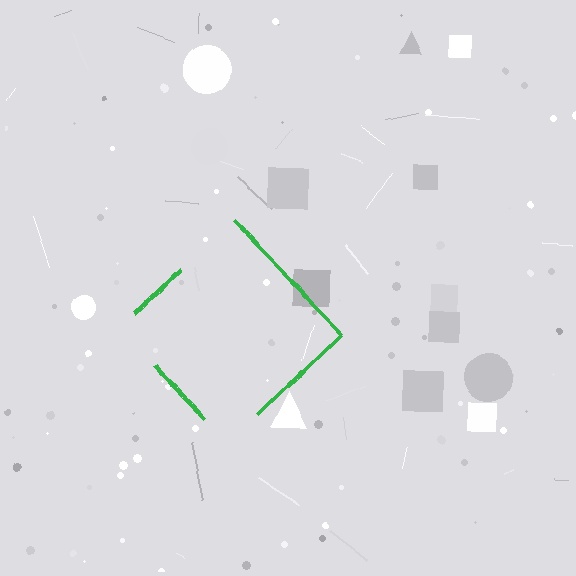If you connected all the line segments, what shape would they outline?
They would outline a diamond.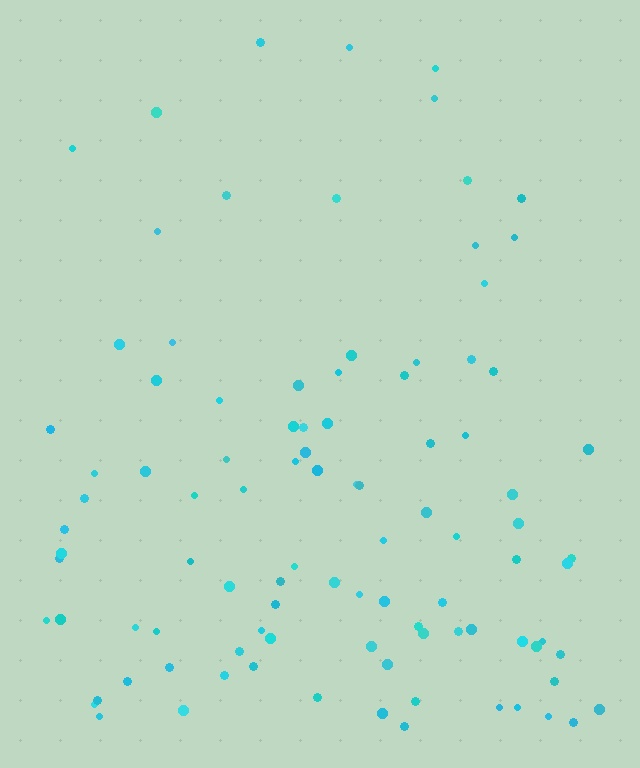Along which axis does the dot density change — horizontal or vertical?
Vertical.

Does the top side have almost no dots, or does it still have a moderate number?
Still a moderate number, just noticeably fewer than the bottom.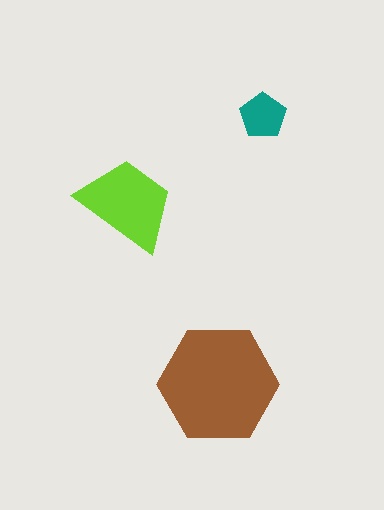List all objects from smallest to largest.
The teal pentagon, the lime trapezoid, the brown hexagon.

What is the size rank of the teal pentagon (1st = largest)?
3rd.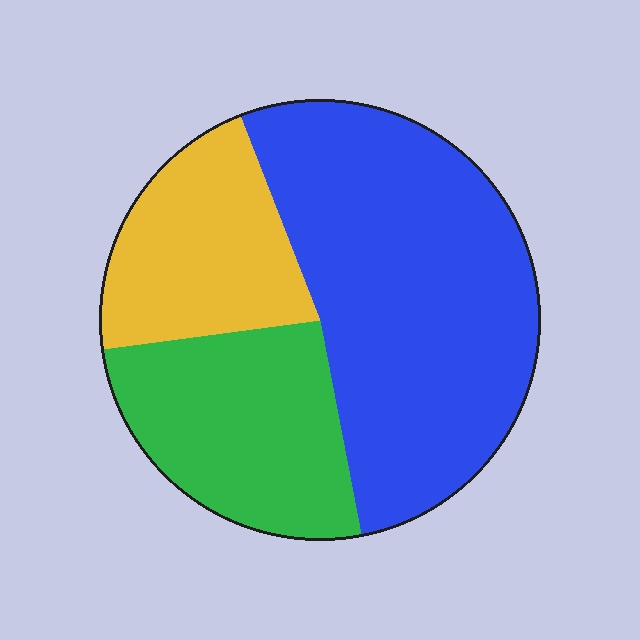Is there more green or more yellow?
Green.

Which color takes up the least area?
Yellow, at roughly 20%.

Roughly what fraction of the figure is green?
Green covers around 25% of the figure.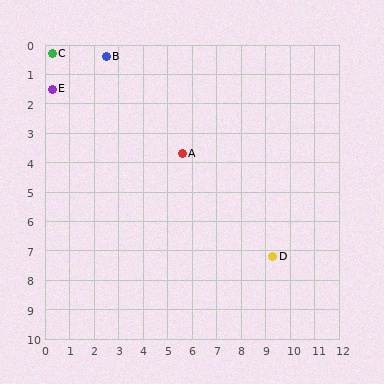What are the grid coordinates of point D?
Point D is at approximately (9.3, 7.2).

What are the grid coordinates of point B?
Point B is at approximately (2.5, 0.4).